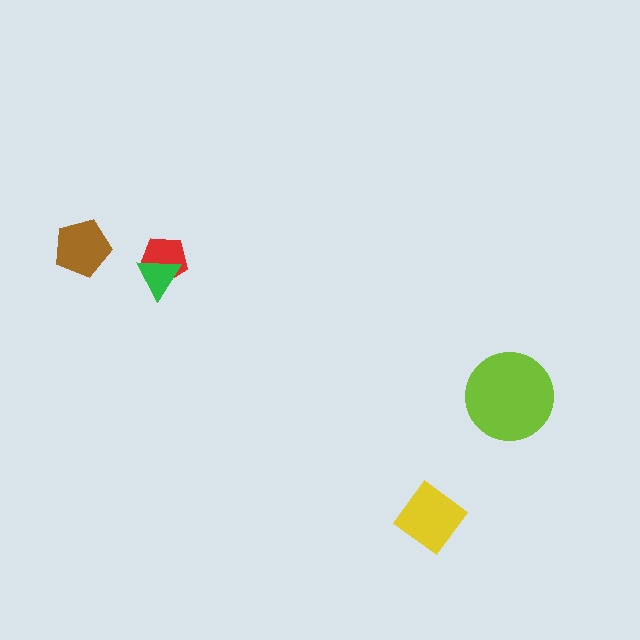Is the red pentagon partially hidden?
Yes, it is partially covered by another shape.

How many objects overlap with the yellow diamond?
0 objects overlap with the yellow diamond.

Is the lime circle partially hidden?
No, no other shape covers it.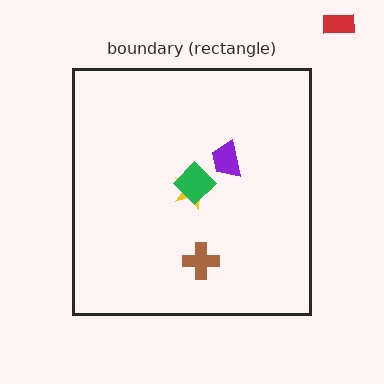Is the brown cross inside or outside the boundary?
Inside.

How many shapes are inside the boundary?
4 inside, 1 outside.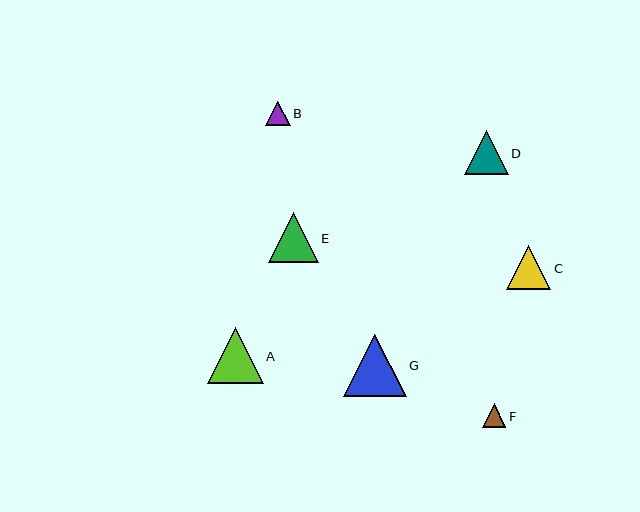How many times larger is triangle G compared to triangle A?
Triangle G is approximately 1.1 times the size of triangle A.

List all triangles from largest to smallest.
From largest to smallest: G, A, E, D, C, B, F.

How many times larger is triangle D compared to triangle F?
Triangle D is approximately 1.9 times the size of triangle F.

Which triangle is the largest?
Triangle G is the largest with a size of approximately 62 pixels.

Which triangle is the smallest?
Triangle F is the smallest with a size of approximately 24 pixels.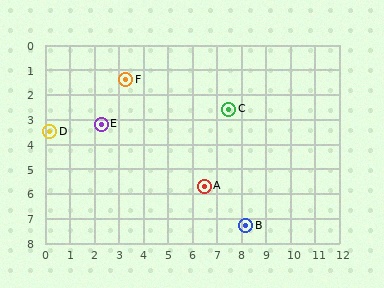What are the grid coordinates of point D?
Point D is at approximately (0.2, 3.5).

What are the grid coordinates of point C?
Point C is at approximately (7.5, 2.6).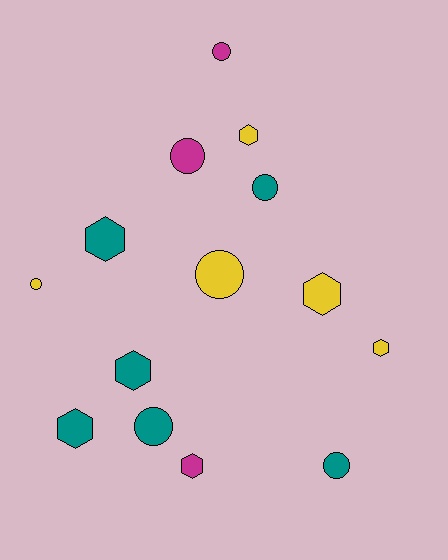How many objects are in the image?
There are 14 objects.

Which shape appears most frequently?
Hexagon, with 7 objects.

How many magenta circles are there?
There are 2 magenta circles.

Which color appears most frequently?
Teal, with 6 objects.